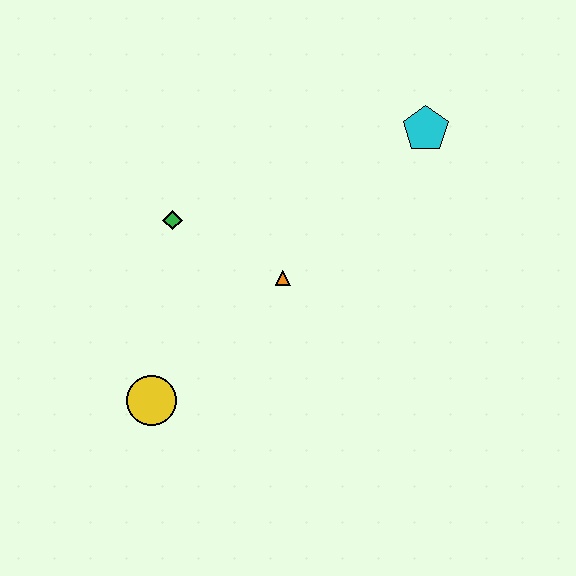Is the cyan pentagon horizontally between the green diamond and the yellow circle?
No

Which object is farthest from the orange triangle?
The cyan pentagon is farthest from the orange triangle.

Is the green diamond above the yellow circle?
Yes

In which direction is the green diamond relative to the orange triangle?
The green diamond is to the left of the orange triangle.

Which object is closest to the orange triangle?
The green diamond is closest to the orange triangle.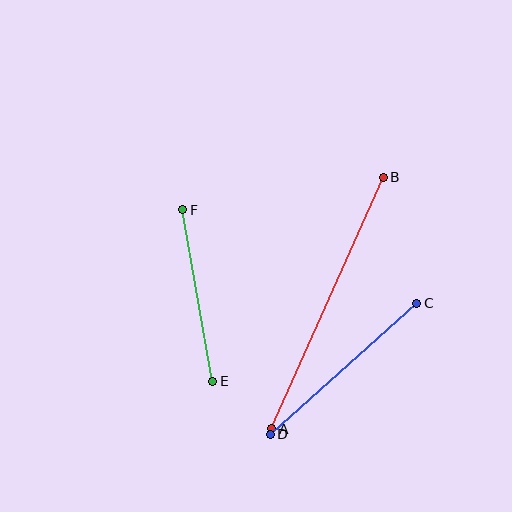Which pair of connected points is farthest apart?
Points A and B are farthest apart.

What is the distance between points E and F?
The distance is approximately 174 pixels.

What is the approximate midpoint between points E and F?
The midpoint is at approximately (198, 295) pixels.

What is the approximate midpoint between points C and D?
The midpoint is at approximately (343, 369) pixels.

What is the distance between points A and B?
The distance is approximately 275 pixels.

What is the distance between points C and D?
The distance is approximately 196 pixels.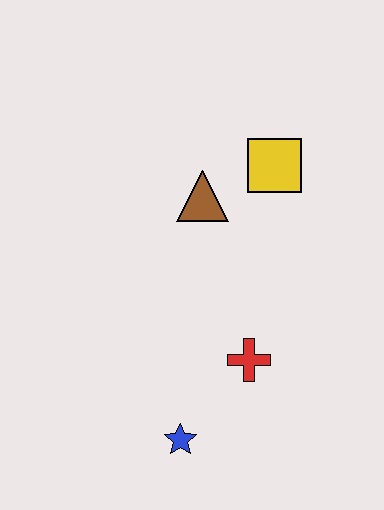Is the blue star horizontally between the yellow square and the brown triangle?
No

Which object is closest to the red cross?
The blue star is closest to the red cross.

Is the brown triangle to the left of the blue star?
No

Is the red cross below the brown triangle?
Yes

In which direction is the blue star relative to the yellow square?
The blue star is below the yellow square.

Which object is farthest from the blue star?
The yellow square is farthest from the blue star.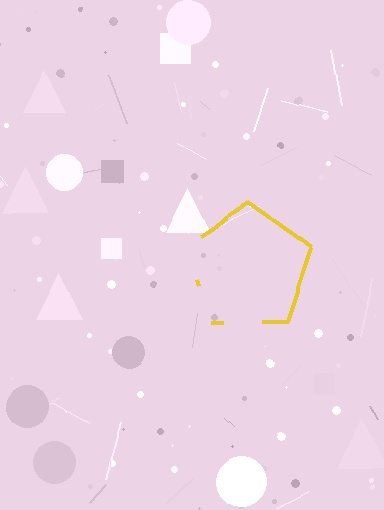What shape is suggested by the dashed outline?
The dashed outline suggests a pentagon.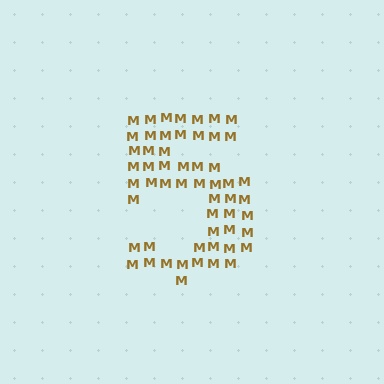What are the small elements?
The small elements are letter M's.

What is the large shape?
The large shape is the digit 5.